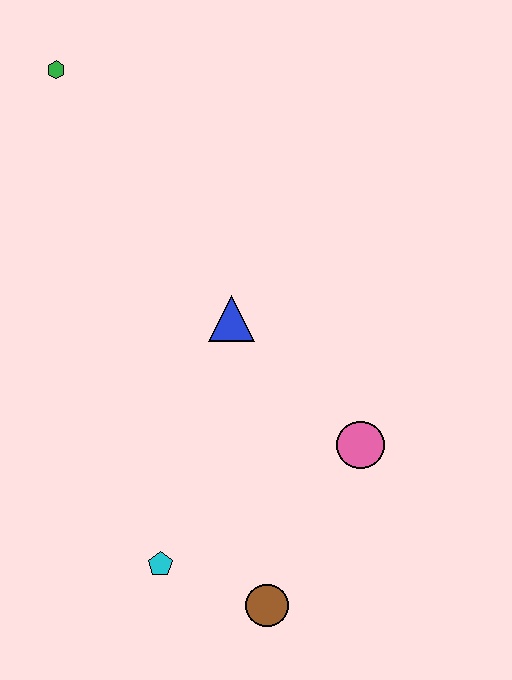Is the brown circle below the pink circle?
Yes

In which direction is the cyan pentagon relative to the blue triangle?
The cyan pentagon is below the blue triangle.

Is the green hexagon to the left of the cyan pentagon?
Yes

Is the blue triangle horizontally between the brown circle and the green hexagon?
Yes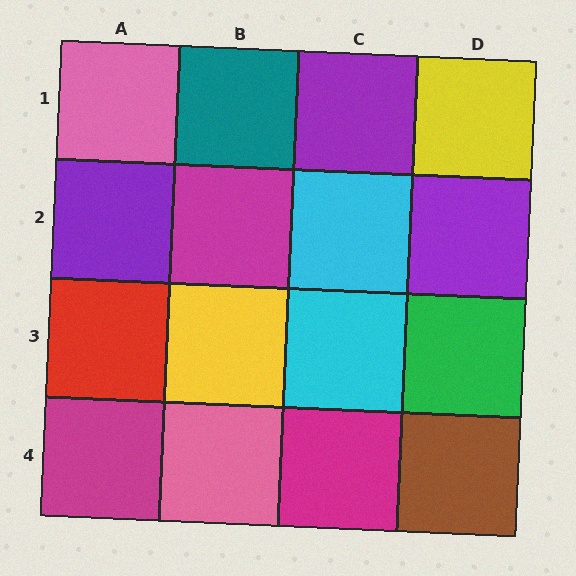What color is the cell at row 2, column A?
Purple.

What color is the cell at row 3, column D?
Green.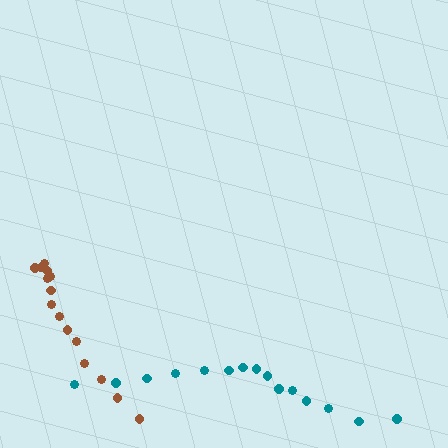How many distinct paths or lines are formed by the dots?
There are 2 distinct paths.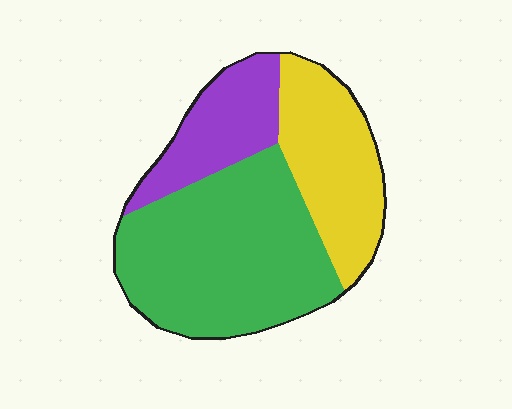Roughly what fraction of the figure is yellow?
Yellow takes up about one quarter (1/4) of the figure.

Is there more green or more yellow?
Green.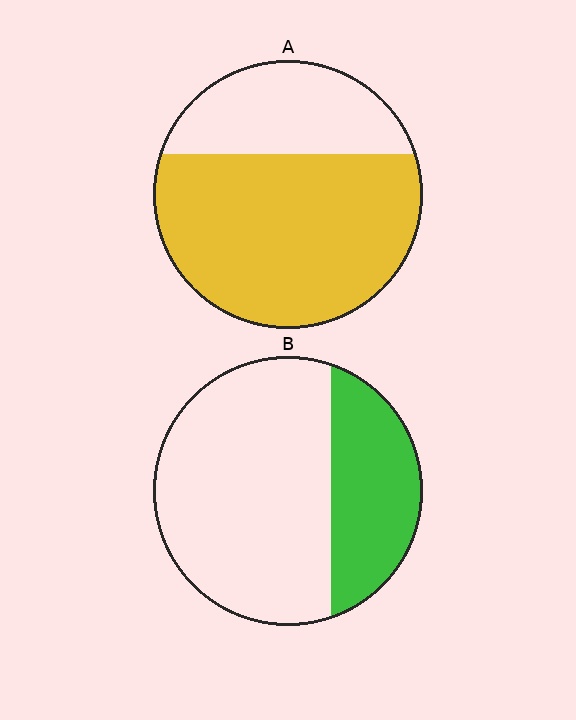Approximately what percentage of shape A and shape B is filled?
A is approximately 70% and B is approximately 30%.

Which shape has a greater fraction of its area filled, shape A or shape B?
Shape A.